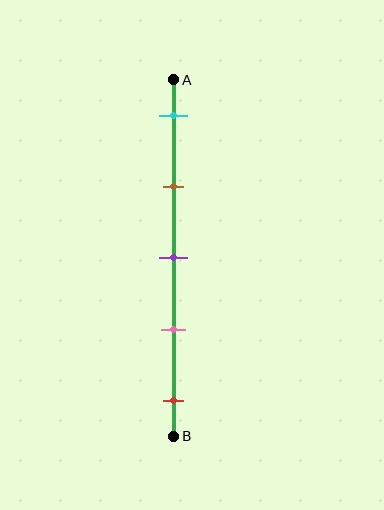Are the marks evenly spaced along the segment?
Yes, the marks are approximately evenly spaced.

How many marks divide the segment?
There are 5 marks dividing the segment.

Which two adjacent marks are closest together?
The purple and pink marks are the closest adjacent pair.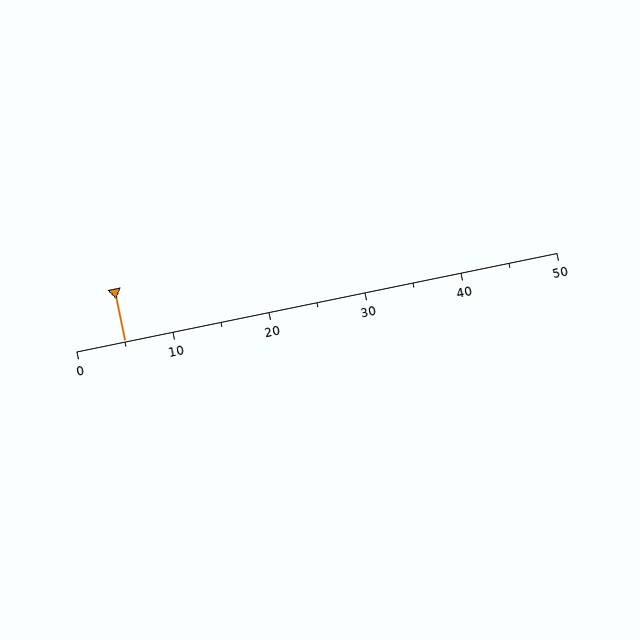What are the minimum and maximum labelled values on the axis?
The axis runs from 0 to 50.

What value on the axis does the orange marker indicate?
The marker indicates approximately 5.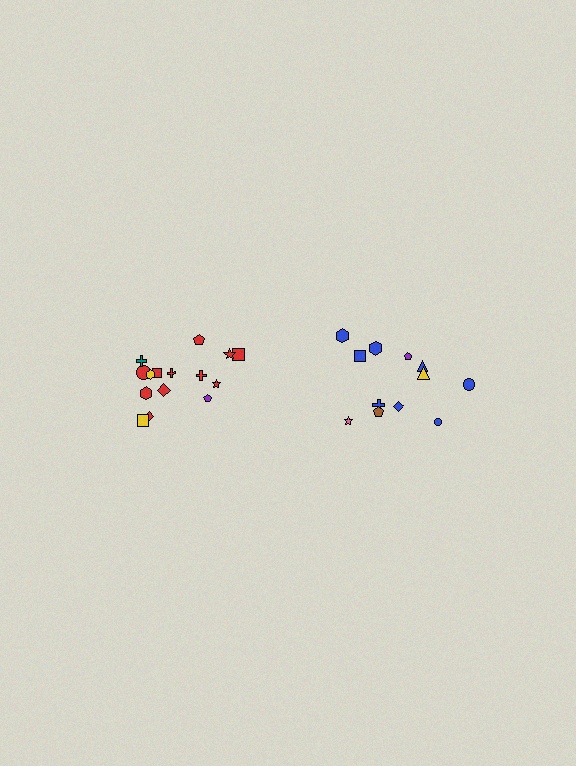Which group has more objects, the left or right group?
The left group.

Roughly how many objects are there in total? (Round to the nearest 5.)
Roughly 25 objects in total.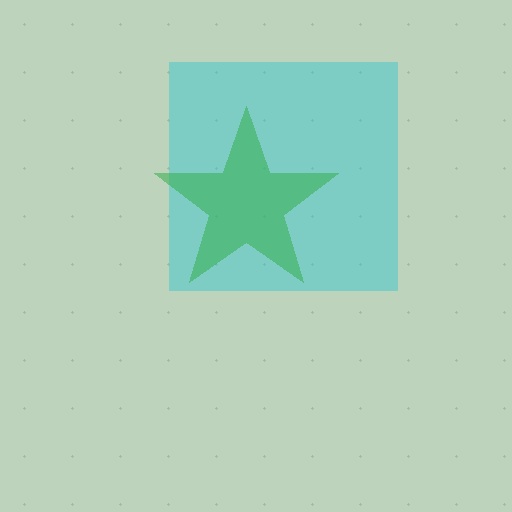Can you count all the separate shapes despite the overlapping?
Yes, there are 2 separate shapes.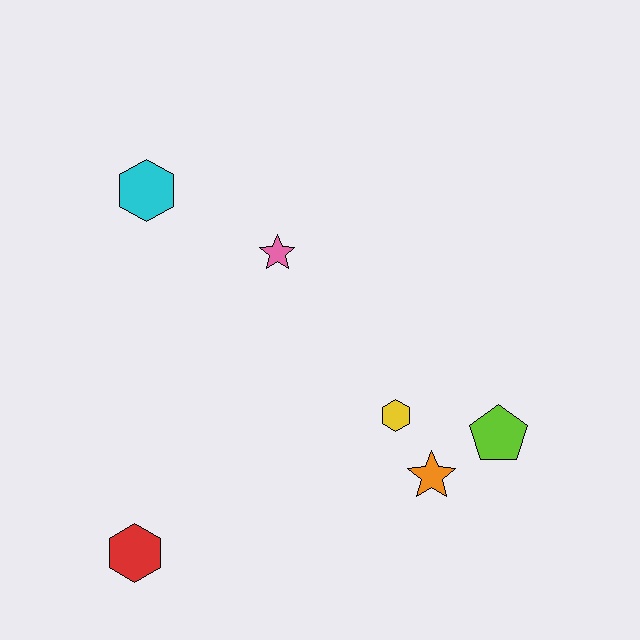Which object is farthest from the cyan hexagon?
The lime pentagon is farthest from the cyan hexagon.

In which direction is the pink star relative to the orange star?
The pink star is above the orange star.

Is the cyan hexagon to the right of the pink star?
No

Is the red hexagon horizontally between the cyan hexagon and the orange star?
No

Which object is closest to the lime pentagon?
The orange star is closest to the lime pentagon.